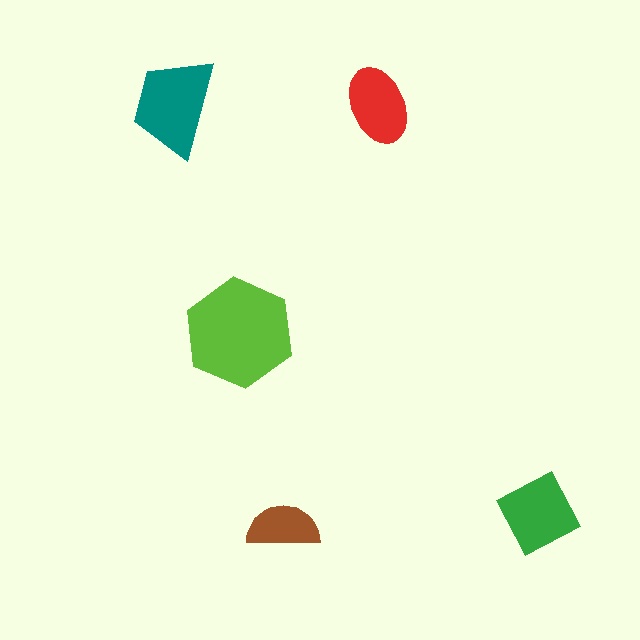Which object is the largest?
The lime hexagon.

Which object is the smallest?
The brown semicircle.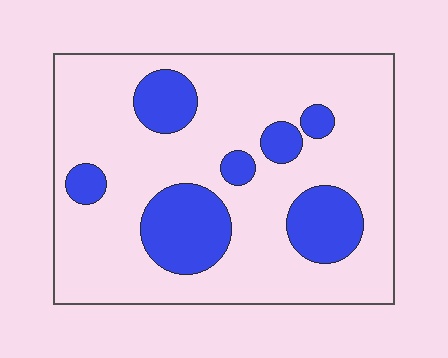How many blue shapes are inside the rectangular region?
7.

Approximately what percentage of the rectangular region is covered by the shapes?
Approximately 25%.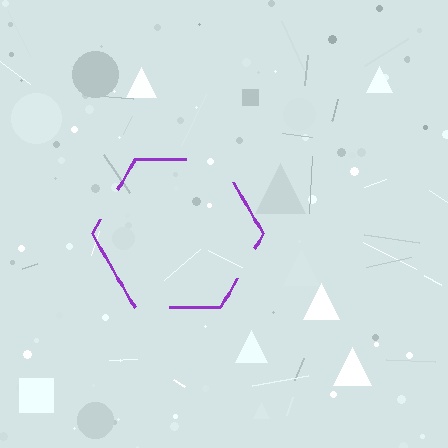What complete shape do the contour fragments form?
The contour fragments form a hexagon.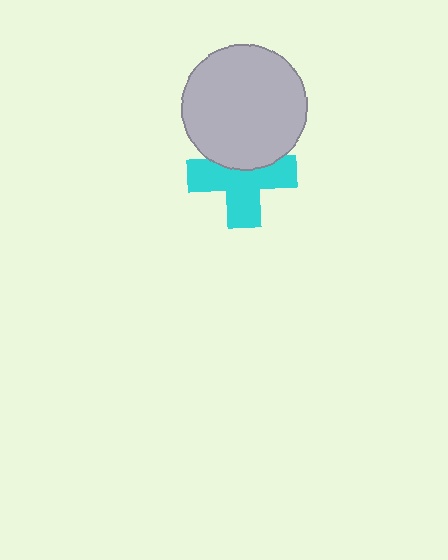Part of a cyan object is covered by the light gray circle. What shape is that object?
It is a cross.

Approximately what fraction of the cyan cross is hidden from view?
Roughly 33% of the cyan cross is hidden behind the light gray circle.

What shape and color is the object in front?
The object in front is a light gray circle.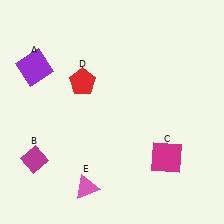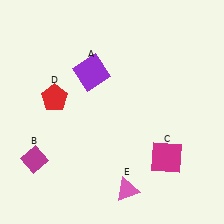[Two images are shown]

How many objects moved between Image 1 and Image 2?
3 objects moved between the two images.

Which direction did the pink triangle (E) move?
The pink triangle (E) moved right.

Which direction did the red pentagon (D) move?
The red pentagon (D) moved left.